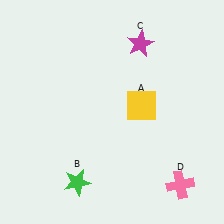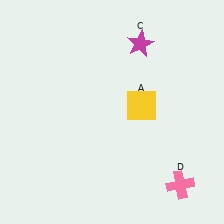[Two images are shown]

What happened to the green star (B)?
The green star (B) was removed in Image 2. It was in the bottom-left area of Image 1.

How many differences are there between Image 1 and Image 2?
There is 1 difference between the two images.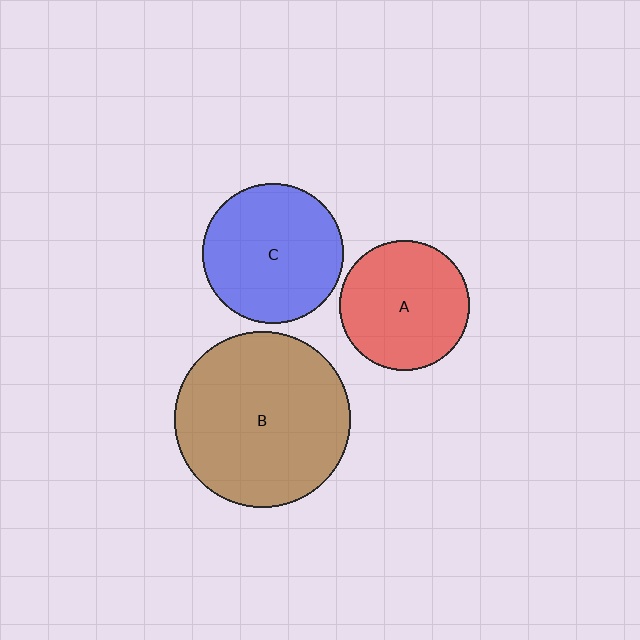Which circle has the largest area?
Circle B (brown).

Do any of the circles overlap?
No, none of the circles overlap.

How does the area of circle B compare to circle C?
Approximately 1.6 times.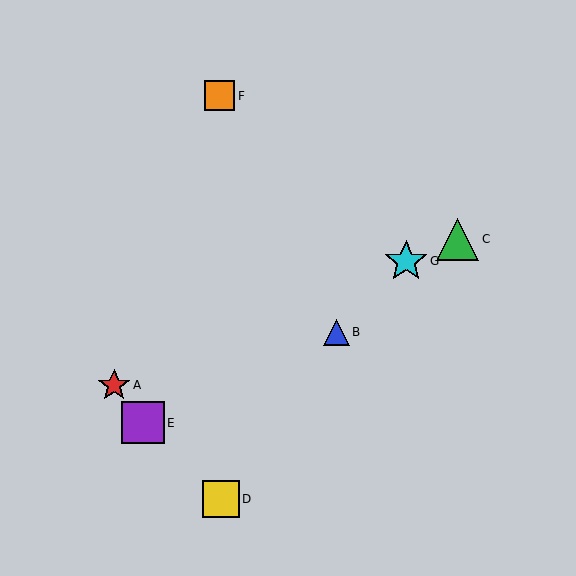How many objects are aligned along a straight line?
3 objects (A, C, G) are aligned along a straight line.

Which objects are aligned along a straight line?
Objects A, C, G are aligned along a straight line.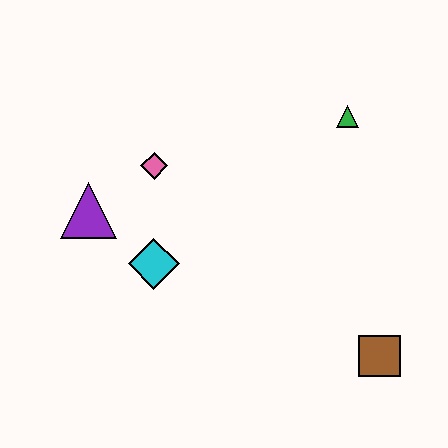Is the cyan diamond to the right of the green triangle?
No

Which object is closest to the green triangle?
The pink diamond is closest to the green triangle.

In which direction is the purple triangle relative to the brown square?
The purple triangle is to the left of the brown square.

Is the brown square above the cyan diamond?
No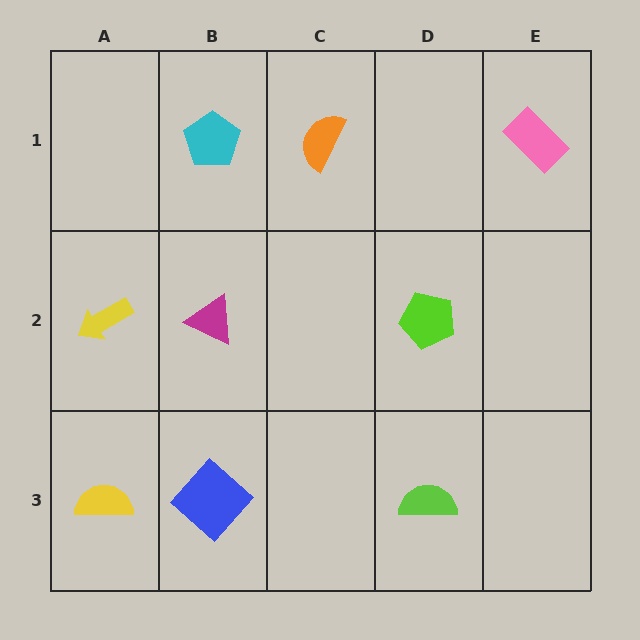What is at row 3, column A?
A yellow semicircle.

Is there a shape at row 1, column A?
No, that cell is empty.